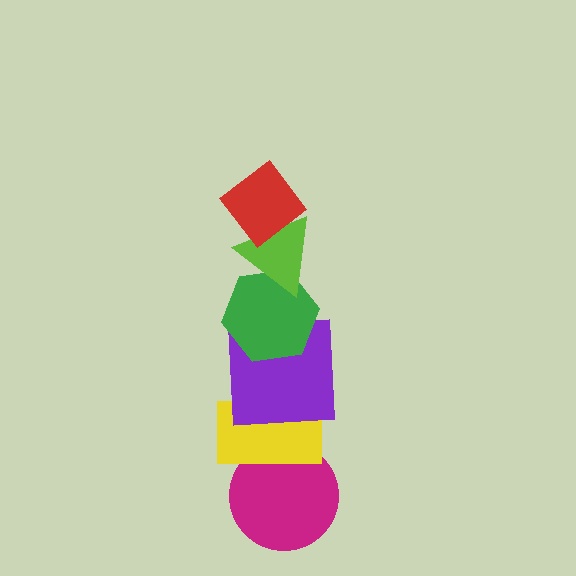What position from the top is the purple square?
The purple square is 4th from the top.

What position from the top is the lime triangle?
The lime triangle is 2nd from the top.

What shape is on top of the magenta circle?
The yellow rectangle is on top of the magenta circle.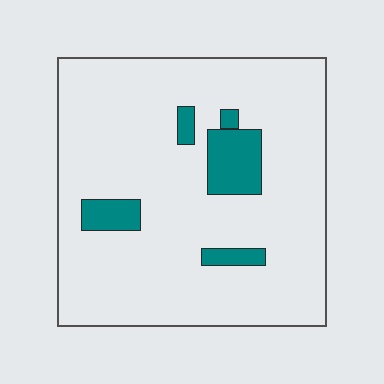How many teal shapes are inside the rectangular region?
5.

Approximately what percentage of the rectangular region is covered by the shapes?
Approximately 10%.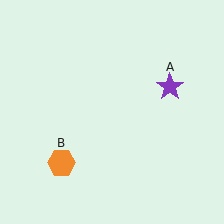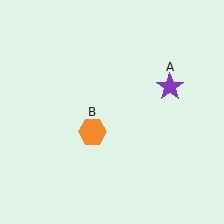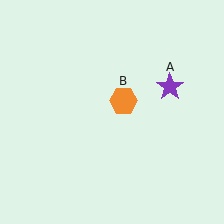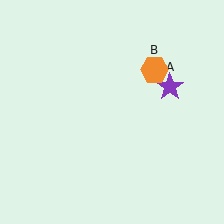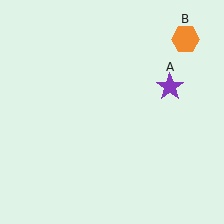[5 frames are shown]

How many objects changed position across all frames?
1 object changed position: orange hexagon (object B).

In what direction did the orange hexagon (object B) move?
The orange hexagon (object B) moved up and to the right.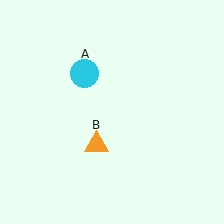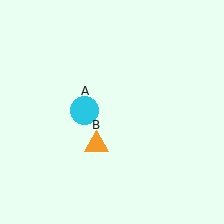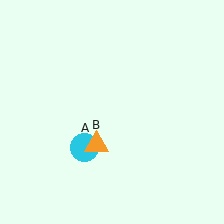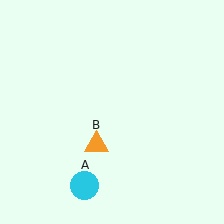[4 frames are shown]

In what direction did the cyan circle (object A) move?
The cyan circle (object A) moved down.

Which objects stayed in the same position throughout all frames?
Orange triangle (object B) remained stationary.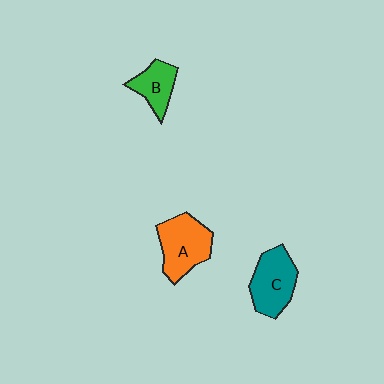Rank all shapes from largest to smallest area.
From largest to smallest: A (orange), C (teal), B (green).